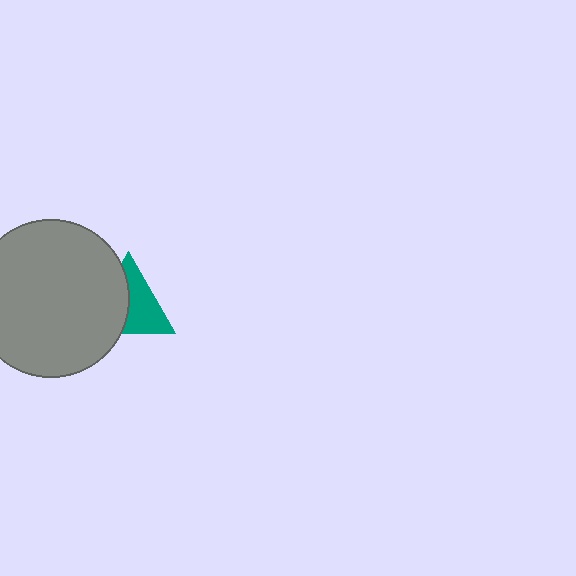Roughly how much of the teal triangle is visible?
About half of it is visible (roughly 54%).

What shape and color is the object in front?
The object in front is a gray circle.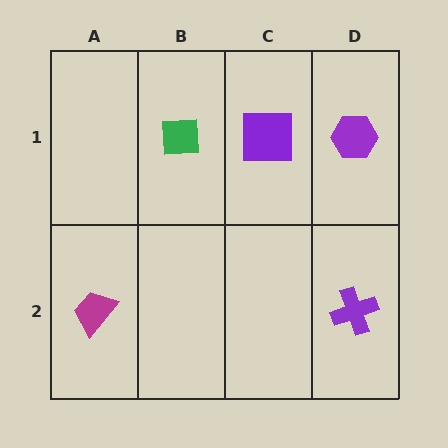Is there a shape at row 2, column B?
No, that cell is empty.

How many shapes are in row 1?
3 shapes.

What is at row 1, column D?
A purple hexagon.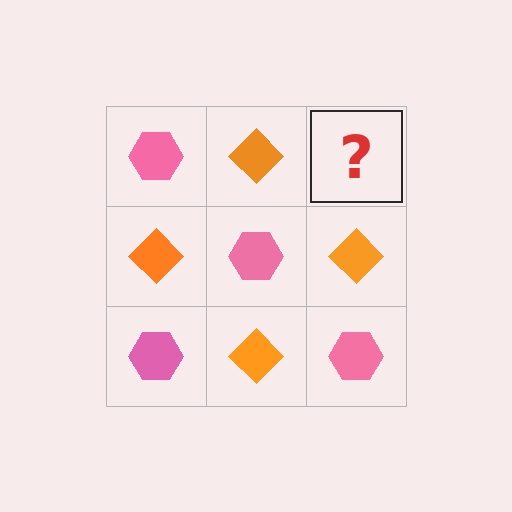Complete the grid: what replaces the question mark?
The question mark should be replaced with a pink hexagon.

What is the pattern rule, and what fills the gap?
The rule is that it alternates pink hexagon and orange diamond in a checkerboard pattern. The gap should be filled with a pink hexagon.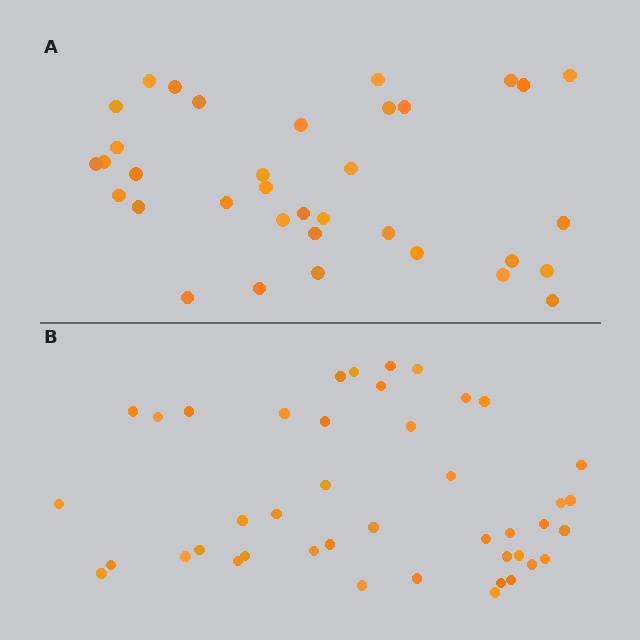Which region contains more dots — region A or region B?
Region B (the bottom region) has more dots.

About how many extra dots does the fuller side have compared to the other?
Region B has roughly 8 or so more dots than region A.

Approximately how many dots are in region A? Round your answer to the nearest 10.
About 40 dots. (The exact count is 35, which rounds to 40.)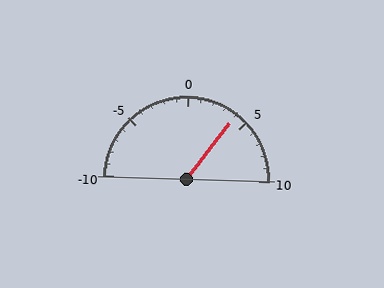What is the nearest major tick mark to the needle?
The nearest major tick mark is 5.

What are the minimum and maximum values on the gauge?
The gauge ranges from -10 to 10.